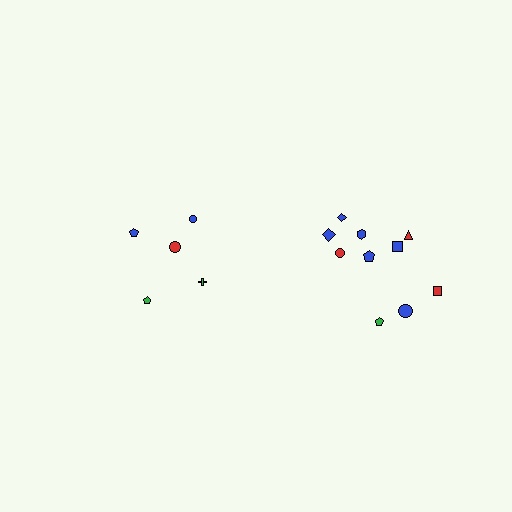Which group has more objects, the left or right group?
The right group.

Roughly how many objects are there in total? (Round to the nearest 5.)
Roughly 15 objects in total.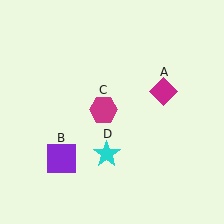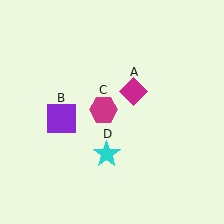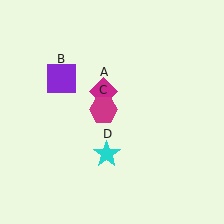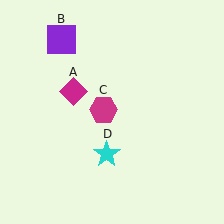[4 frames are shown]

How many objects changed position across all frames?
2 objects changed position: magenta diamond (object A), purple square (object B).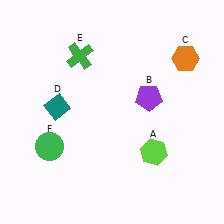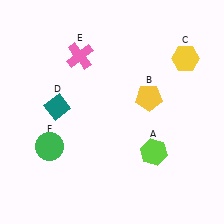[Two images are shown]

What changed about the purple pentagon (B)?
In Image 1, B is purple. In Image 2, it changed to yellow.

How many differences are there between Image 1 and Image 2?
There are 3 differences between the two images.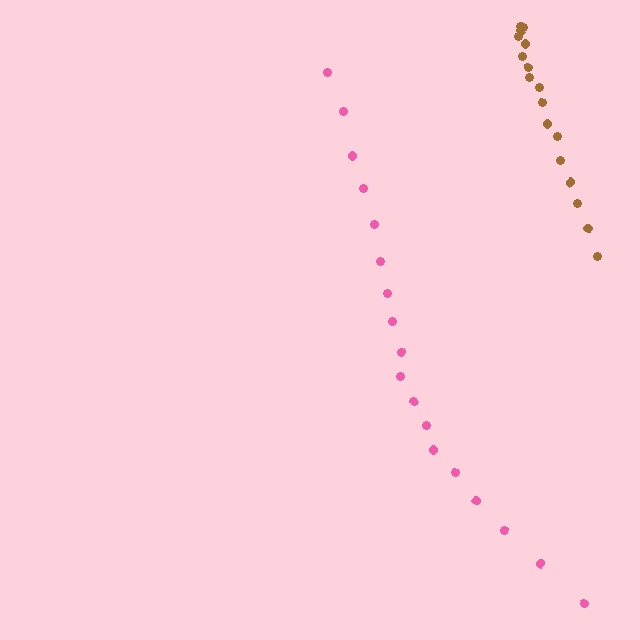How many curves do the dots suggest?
There are 2 distinct paths.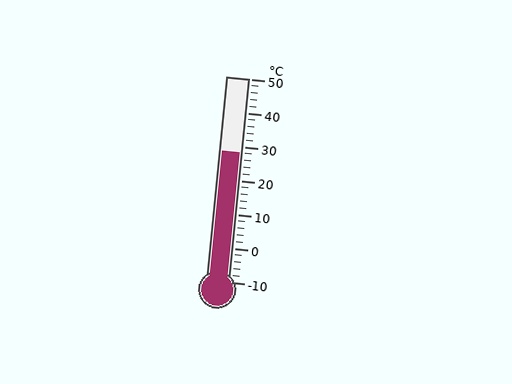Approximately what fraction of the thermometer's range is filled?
The thermometer is filled to approximately 65% of its range.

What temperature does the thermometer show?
The thermometer shows approximately 28°C.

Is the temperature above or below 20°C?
The temperature is above 20°C.